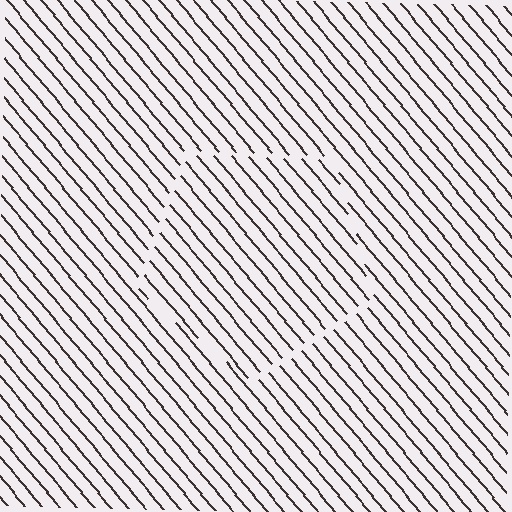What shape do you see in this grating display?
An illusory pentagon. The interior of the shape contains the same grating, shifted by half a period — the contour is defined by the phase discontinuity where line-ends from the inner and outer gratings abut.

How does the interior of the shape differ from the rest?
The interior of the shape contains the same grating, shifted by half a period — the contour is defined by the phase discontinuity where line-ends from the inner and outer gratings abut.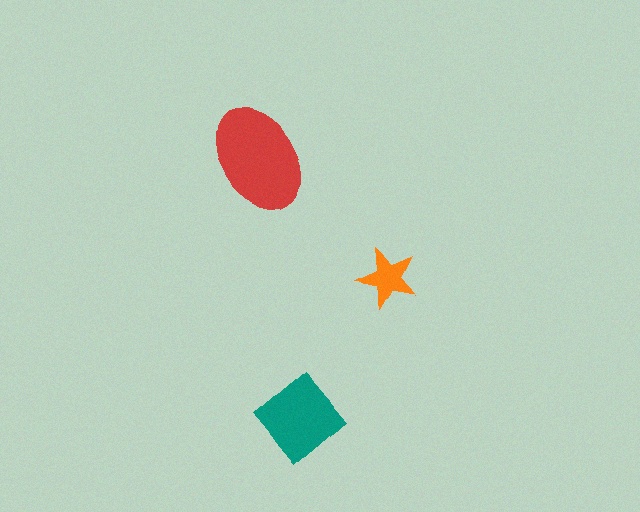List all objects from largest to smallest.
The red ellipse, the teal diamond, the orange star.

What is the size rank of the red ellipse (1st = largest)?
1st.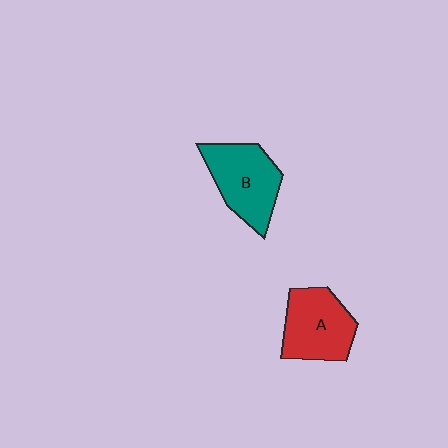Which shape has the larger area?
Shape B (teal).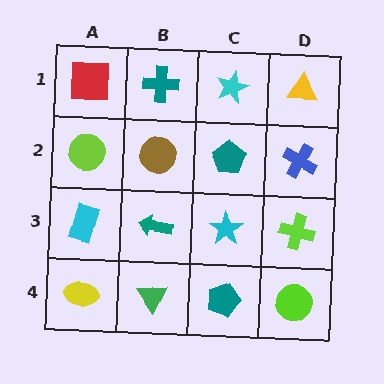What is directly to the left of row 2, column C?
A brown circle.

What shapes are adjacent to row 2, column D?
A yellow triangle (row 1, column D), a lime cross (row 3, column D), a teal pentagon (row 2, column C).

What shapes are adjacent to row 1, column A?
A lime circle (row 2, column A), a teal cross (row 1, column B).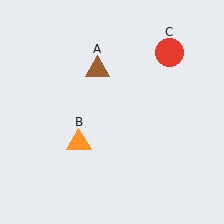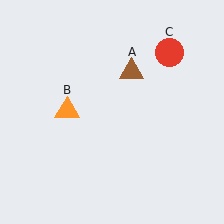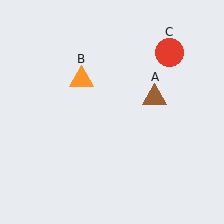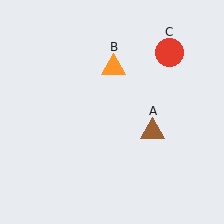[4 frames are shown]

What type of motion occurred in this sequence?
The brown triangle (object A), orange triangle (object B) rotated clockwise around the center of the scene.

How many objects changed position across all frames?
2 objects changed position: brown triangle (object A), orange triangle (object B).